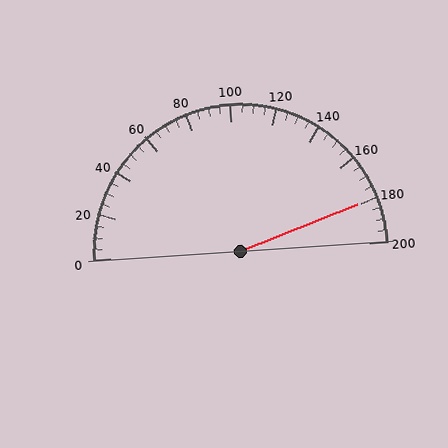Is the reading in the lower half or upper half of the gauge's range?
The reading is in the upper half of the range (0 to 200).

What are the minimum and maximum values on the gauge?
The gauge ranges from 0 to 200.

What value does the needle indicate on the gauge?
The needle indicates approximately 180.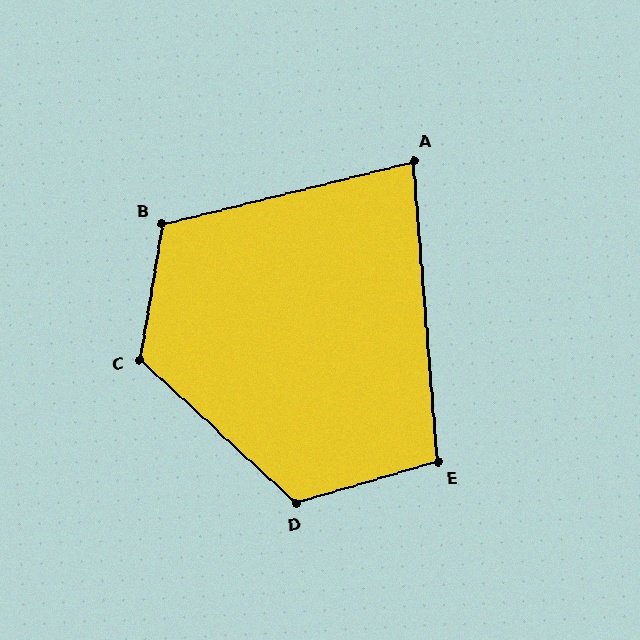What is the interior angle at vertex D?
Approximately 121 degrees (obtuse).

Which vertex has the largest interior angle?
C, at approximately 123 degrees.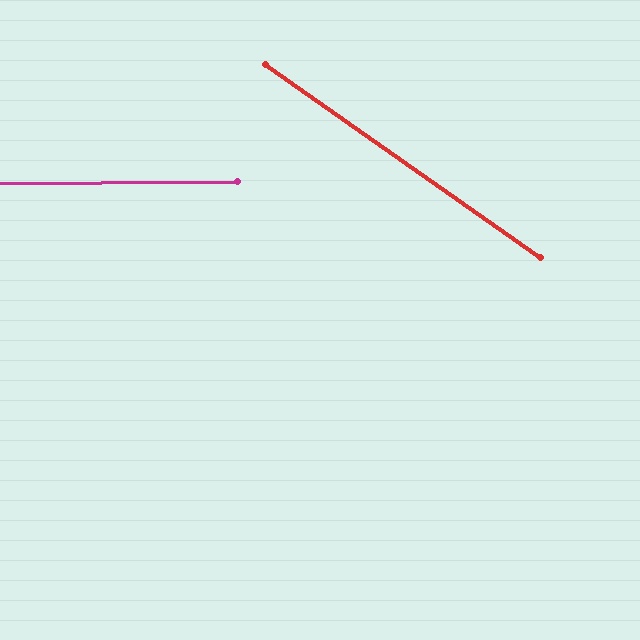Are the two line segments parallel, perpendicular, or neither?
Neither parallel nor perpendicular — they differ by about 36°.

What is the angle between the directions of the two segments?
Approximately 36 degrees.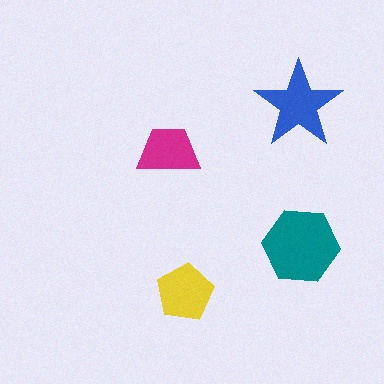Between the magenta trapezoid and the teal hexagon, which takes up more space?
The teal hexagon.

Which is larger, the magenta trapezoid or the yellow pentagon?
The yellow pentagon.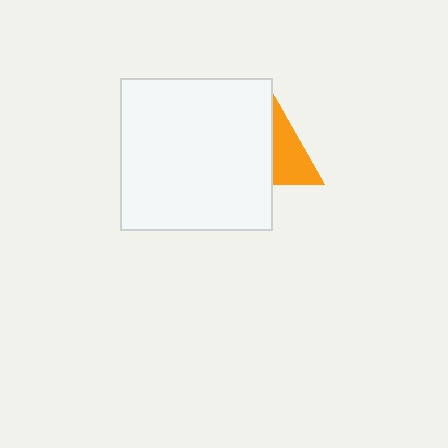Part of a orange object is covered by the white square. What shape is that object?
It is a triangle.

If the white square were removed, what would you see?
You would see the complete orange triangle.